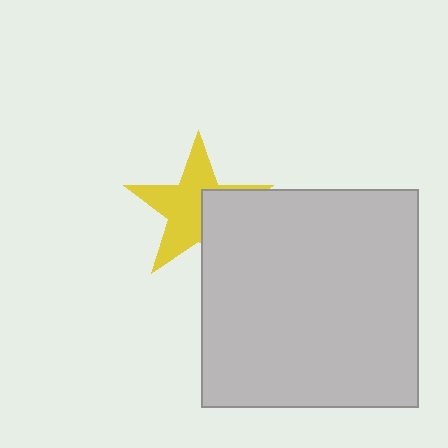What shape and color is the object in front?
The object in front is a light gray square.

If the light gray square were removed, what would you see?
You would see the complete yellow star.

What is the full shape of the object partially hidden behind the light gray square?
The partially hidden object is a yellow star.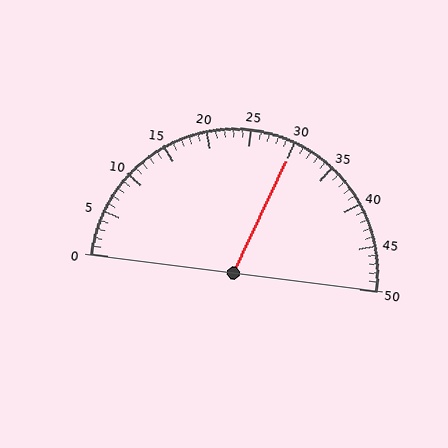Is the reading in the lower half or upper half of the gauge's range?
The reading is in the upper half of the range (0 to 50).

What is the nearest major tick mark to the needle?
The nearest major tick mark is 30.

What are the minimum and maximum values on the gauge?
The gauge ranges from 0 to 50.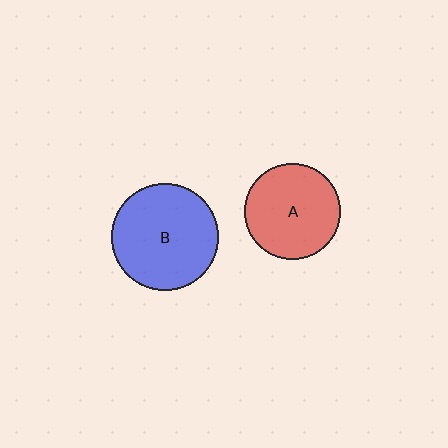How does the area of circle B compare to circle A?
Approximately 1.2 times.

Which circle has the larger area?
Circle B (blue).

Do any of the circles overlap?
No, none of the circles overlap.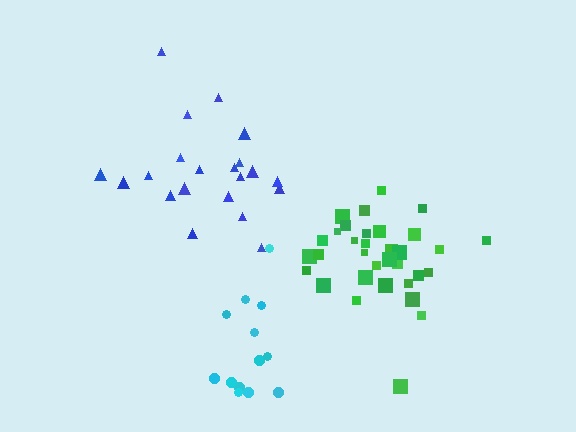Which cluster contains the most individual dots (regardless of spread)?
Green (33).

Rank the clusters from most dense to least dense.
green, blue, cyan.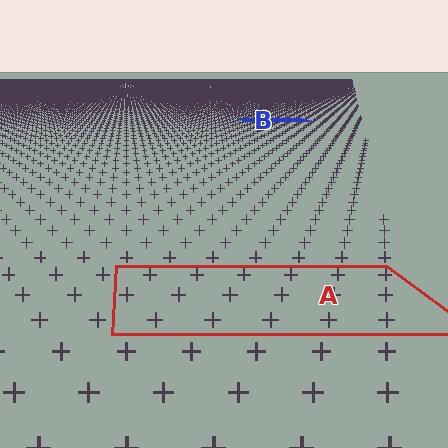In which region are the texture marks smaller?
The texture marks are smaller in region B, because it is farther away.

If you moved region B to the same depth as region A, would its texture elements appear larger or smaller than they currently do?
They would appear larger. At a closer depth, the same texture elements are projected at a bigger on-screen size.